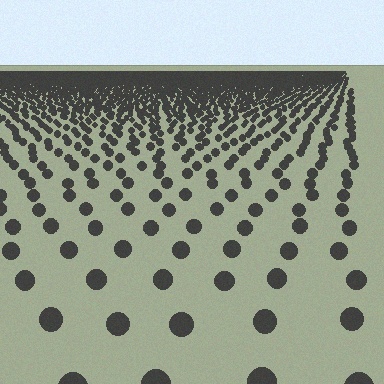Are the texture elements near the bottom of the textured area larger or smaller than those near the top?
Larger. Near the bottom, elements are closer to the viewer and appear at a bigger on-screen size.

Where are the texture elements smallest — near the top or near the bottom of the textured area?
Near the top.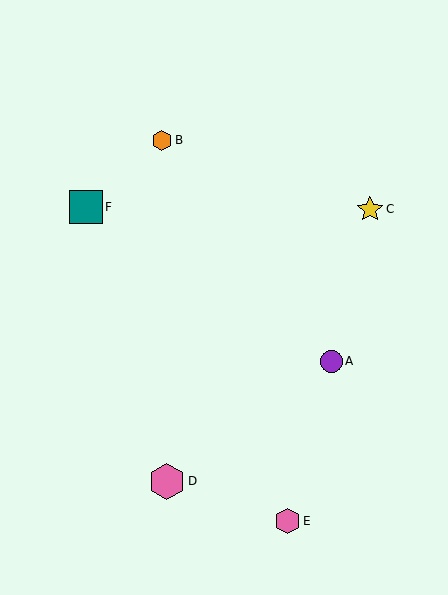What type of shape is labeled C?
Shape C is a yellow star.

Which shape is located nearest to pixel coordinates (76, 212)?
The teal square (labeled F) at (86, 207) is nearest to that location.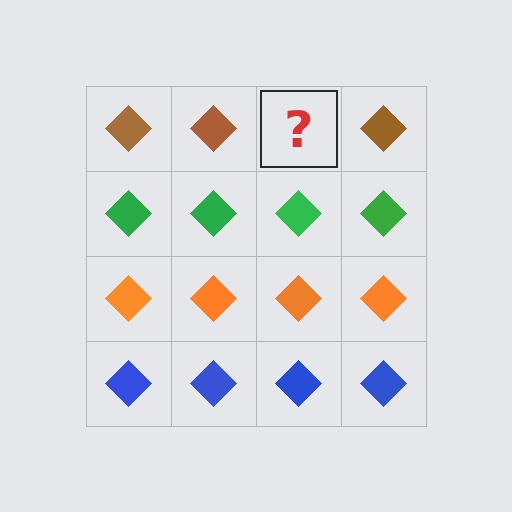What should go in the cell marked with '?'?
The missing cell should contain a brown diamond.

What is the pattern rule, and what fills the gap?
The rule is that each row has a consistent color. The gap should be filled with a brown diamond.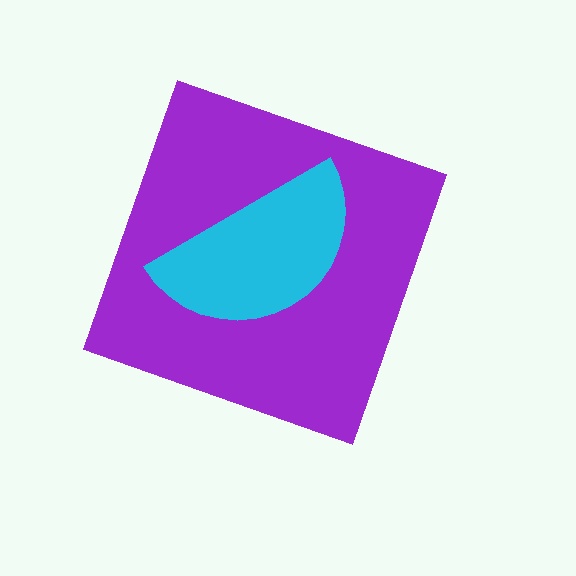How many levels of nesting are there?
2.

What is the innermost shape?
The cyan semicircle.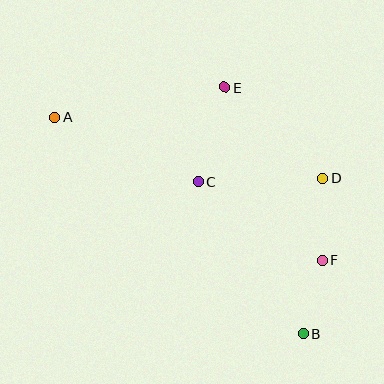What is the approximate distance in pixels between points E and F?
The distance between E and F is approximately 199 pixels.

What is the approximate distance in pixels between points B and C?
The distance between B and C is approximately 185 pixels.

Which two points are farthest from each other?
Points A and B are farthest from each other.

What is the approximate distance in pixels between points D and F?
The distance between D and F is approximately 82 pixels.